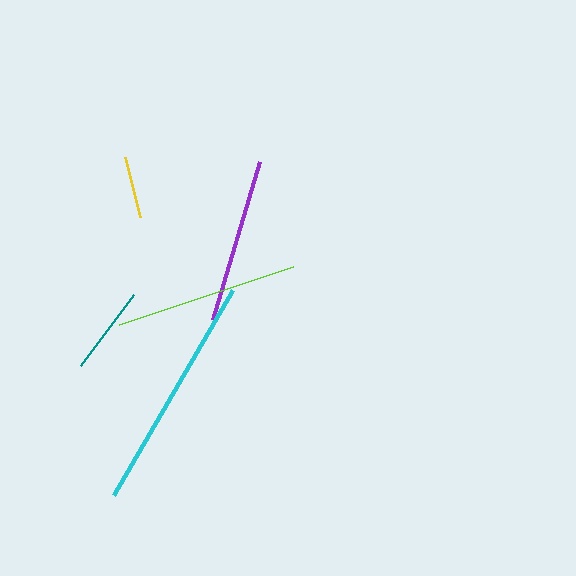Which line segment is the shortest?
The yellow line is the shortest at approximately 62 pixels.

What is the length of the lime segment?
The lime segment is approximately 183 pixels long.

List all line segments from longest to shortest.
From longest to shortest: cyan, lime, purple, teal, yellow.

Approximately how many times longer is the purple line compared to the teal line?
The purple line is approximately 1.9 times the length of the teal line.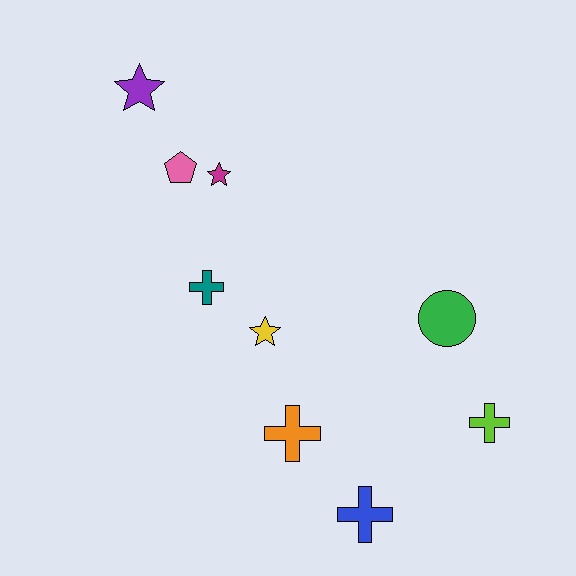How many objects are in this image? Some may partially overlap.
There are 9 objects.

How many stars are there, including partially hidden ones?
There are 3 stars.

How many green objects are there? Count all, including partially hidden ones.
There is 1 green object.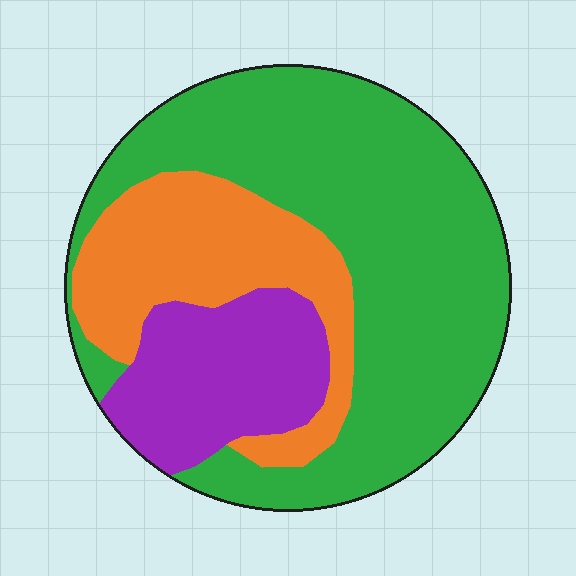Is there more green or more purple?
Green.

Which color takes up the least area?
Purple, at roughly 20%.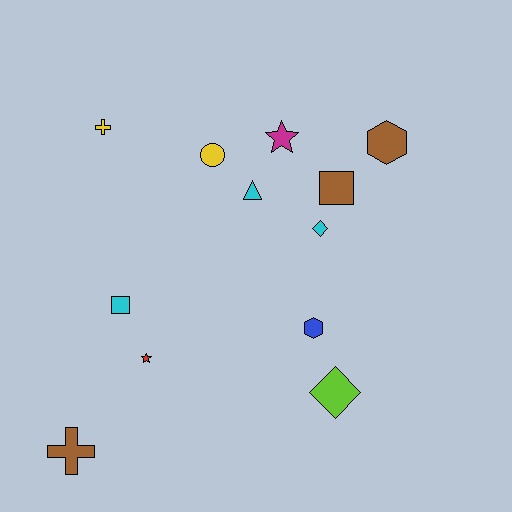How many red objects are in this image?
There is 1 red object.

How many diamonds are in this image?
There are 2 diamonds.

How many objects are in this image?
There are 12 objects.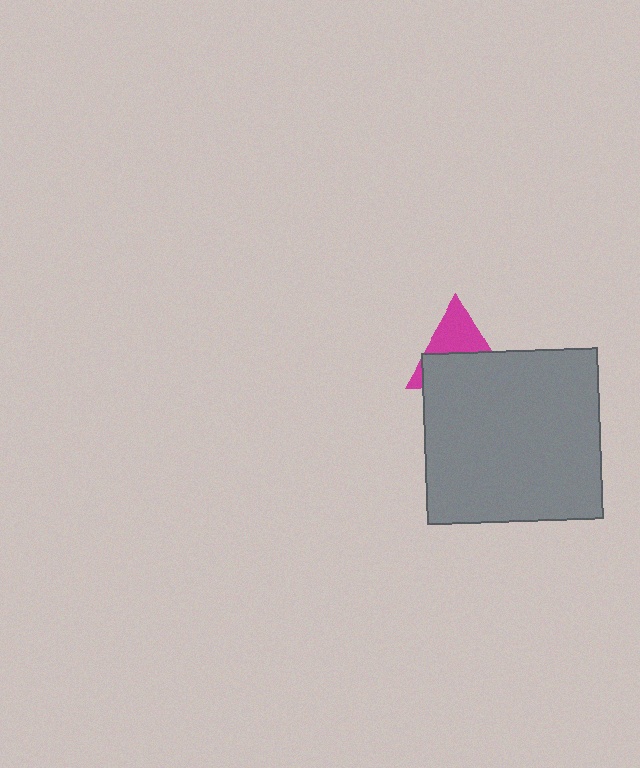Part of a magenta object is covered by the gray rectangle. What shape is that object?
It is a triangle.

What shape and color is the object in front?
The object in front is a gray rectangle.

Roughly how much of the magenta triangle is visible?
About half of it is visible (roughly 45%).